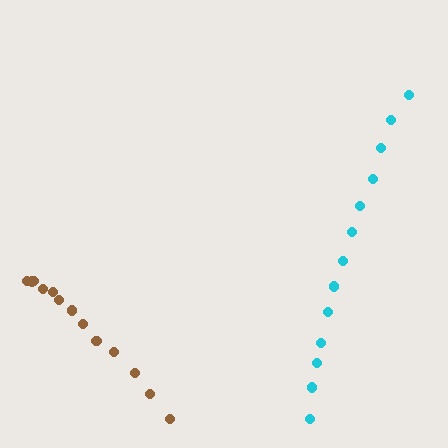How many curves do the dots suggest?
There are 2 distinct paths.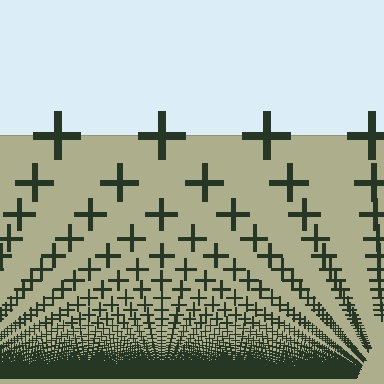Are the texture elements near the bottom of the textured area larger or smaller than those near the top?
Smaller. The gradient is inverted — elements near the bottom are smaller and denser.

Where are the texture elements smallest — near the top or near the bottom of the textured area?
Near the bottom.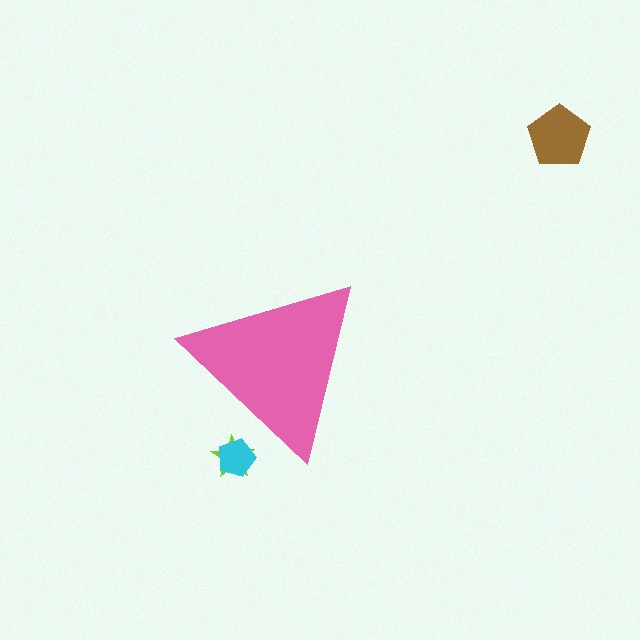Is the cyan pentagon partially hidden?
Yes, the cyan pentagon is partially hidden behind the pink triangle.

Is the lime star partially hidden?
Yes, the lime star is partially hidden behind the pink triangle.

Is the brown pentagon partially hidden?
No, the brown pentagon is fully visible.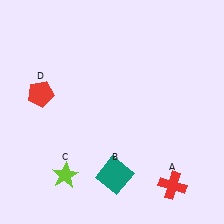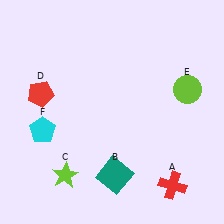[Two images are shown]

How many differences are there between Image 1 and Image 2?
There are 2 differences between the two images.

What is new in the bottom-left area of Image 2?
A cyan pentagon (F) was added in the bottom-left area of Image 2.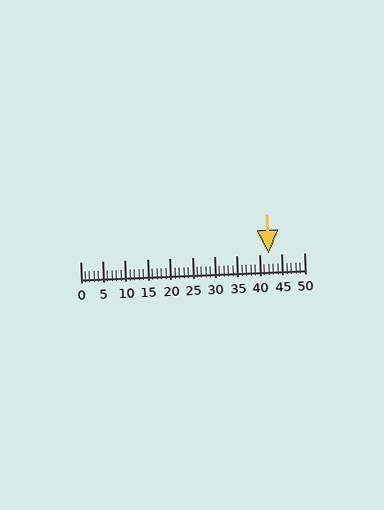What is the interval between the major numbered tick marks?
The major tick marks are spaced 5 units apart.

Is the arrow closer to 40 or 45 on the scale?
The arrow is closer to 40.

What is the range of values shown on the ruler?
The ruler shows values from 0 to 50.